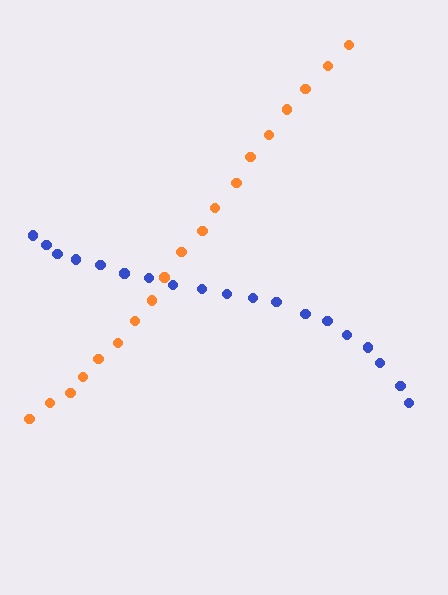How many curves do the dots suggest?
There are 2 distinct paths.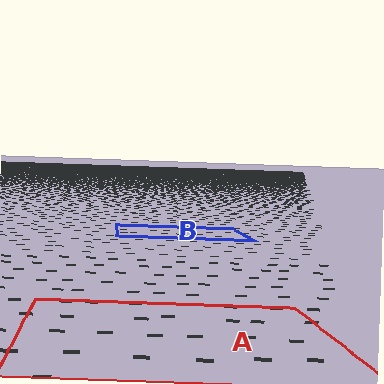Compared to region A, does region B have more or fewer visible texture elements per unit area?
Region B has more texture elements per unit area — they are packed more densely because it is farther away.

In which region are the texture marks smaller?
The texture marks are smaller in region B, because it is farther away.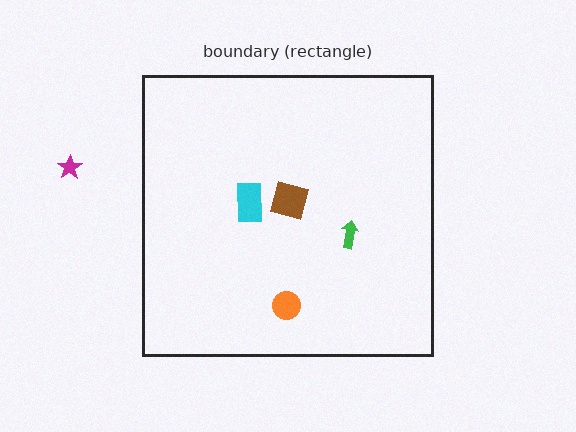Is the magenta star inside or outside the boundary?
Outside.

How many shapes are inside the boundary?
4 inside, 1 outside.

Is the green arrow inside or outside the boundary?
Inside.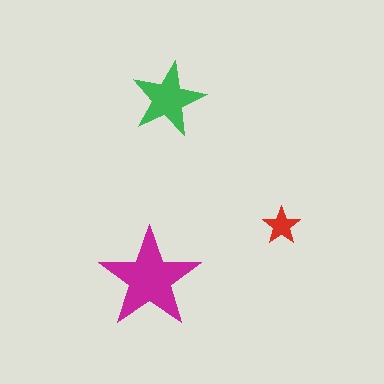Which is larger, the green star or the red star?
The green one.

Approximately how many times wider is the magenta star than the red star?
About 2.5 times wider.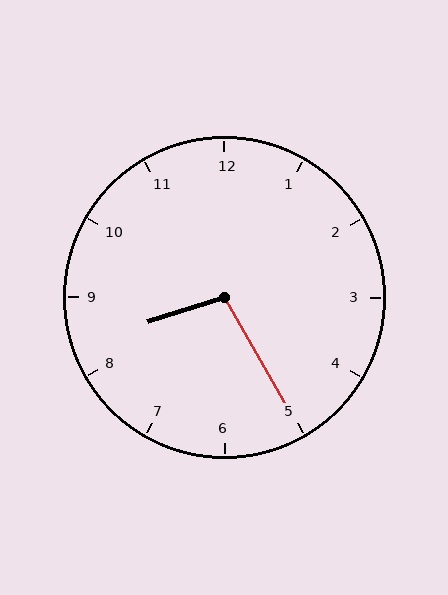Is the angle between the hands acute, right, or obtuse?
It is obtuse.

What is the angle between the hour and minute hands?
Approximately 102 degrees.